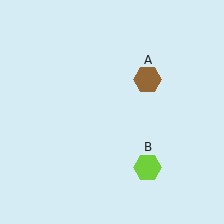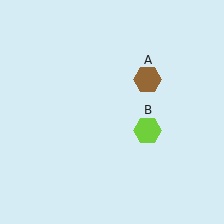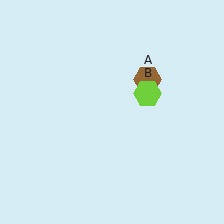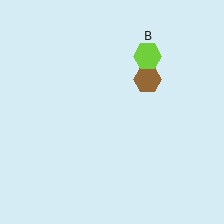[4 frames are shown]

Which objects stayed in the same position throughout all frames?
Brown hexagon (object A) remained stationary.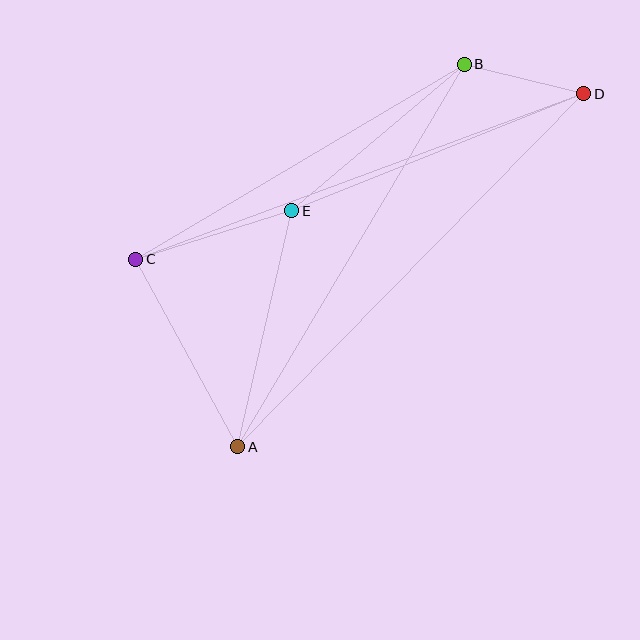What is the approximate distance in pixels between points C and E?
The distance between C and E is approximately 163 pixels.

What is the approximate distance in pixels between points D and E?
The distance between D and E is approximately 315 pixels.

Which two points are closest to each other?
Points B and D are closest to each other.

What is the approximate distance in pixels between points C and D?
The distance between C and D is approximately 478 pixels.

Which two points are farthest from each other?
Points A and D are farthest from each other.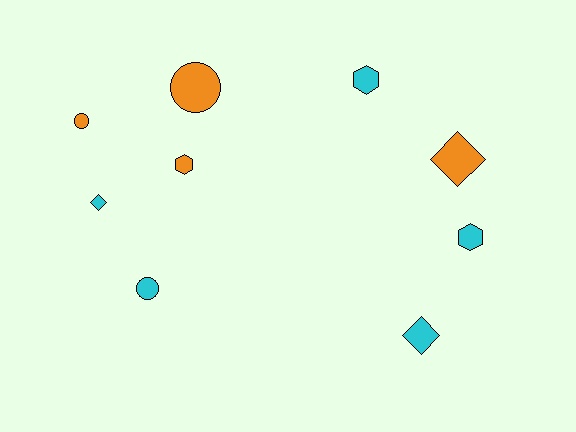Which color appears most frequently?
Cyan, with 5 objects.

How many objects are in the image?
There are 9 objects.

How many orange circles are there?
There are 2 orange circles.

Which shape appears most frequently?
Hexagon, with 3 objects.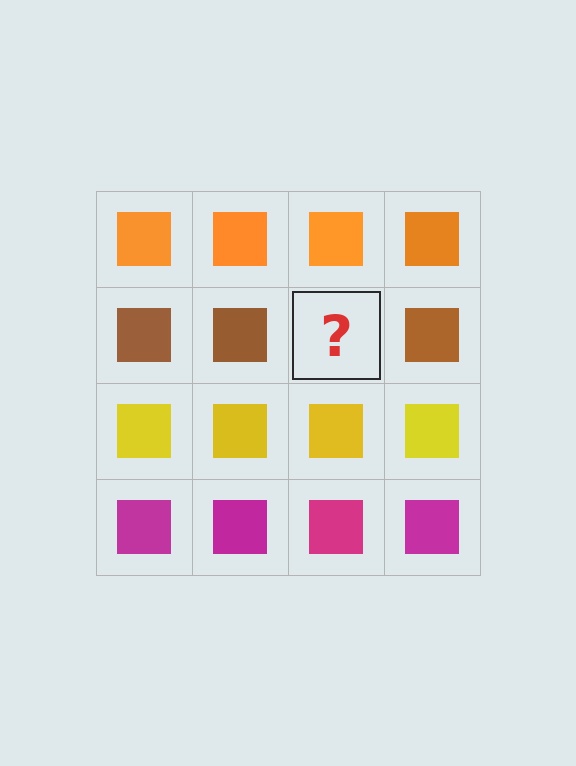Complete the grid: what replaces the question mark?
The question mark should be replaced with a brown square.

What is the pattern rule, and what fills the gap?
The rule is that each row has a consistent color. The gap should be filled with a brown square.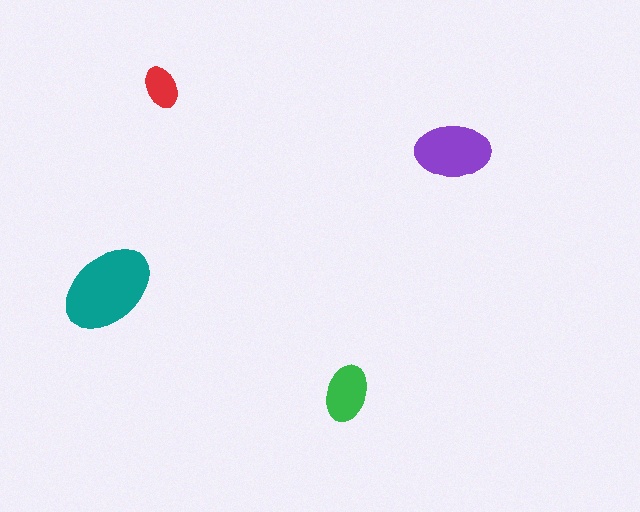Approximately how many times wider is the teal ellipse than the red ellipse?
About 2 times wider.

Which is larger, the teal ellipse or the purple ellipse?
The teal one.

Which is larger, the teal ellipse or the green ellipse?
The teal one.